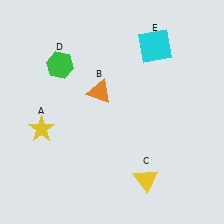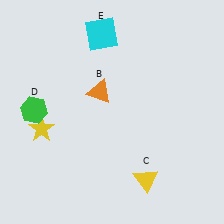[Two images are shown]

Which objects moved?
The objects that moved are: the green hexagon (D), the cyan square (E).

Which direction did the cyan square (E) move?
The cyan square (E) moved left.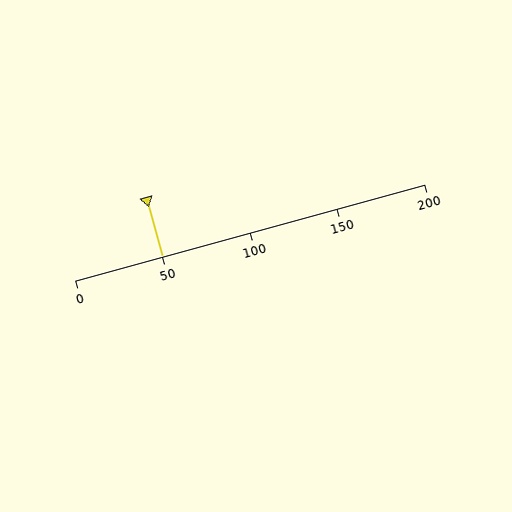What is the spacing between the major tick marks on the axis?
The major ticks are spaced 50 apart.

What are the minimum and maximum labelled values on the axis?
The axis runs from 0 to 200.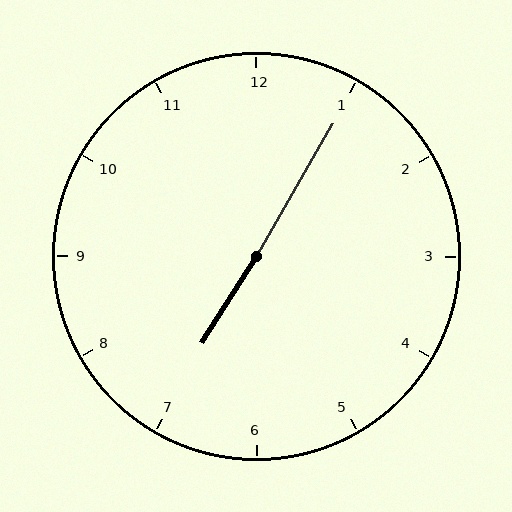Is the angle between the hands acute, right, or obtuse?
It is obtuse.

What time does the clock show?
7:05.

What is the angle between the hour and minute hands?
Approximately 178 degrees.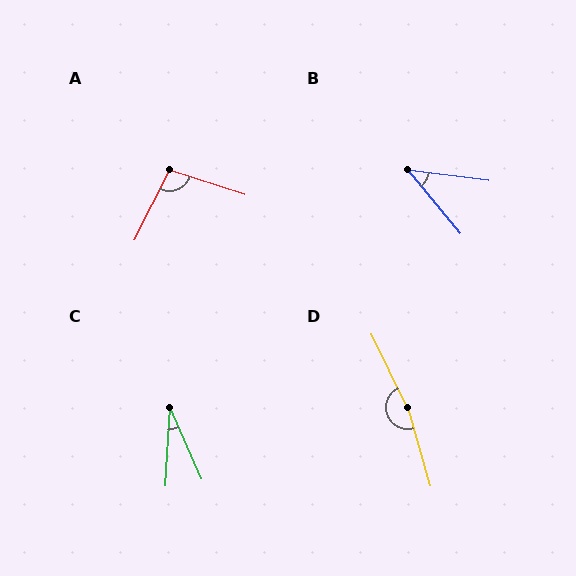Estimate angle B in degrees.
Approximately 43 degrees.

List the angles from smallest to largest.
C (27°), B (43°), A (99°), D (170°).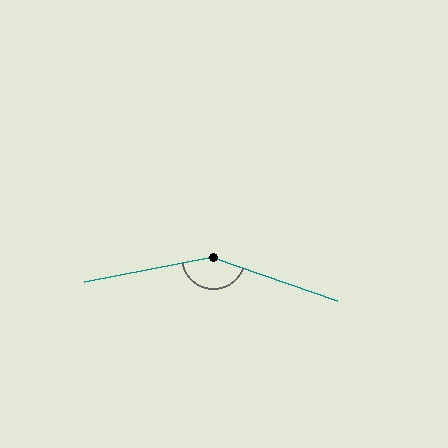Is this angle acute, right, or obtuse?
It is obtuse.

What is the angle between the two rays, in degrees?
Approximately 150 degrees.